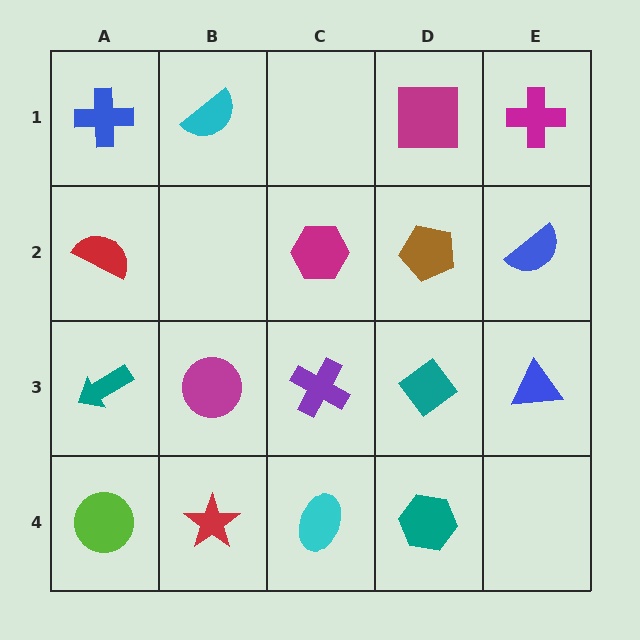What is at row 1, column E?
A magenta cross.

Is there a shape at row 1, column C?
No, that cell is empty.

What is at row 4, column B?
A red star.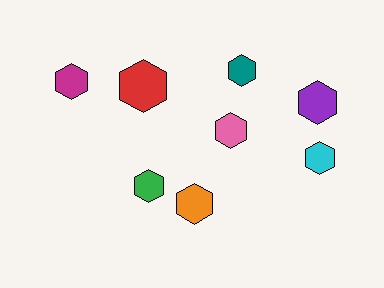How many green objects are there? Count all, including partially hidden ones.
There is 1 green object.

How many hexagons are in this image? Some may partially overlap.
There are 8 hexagons.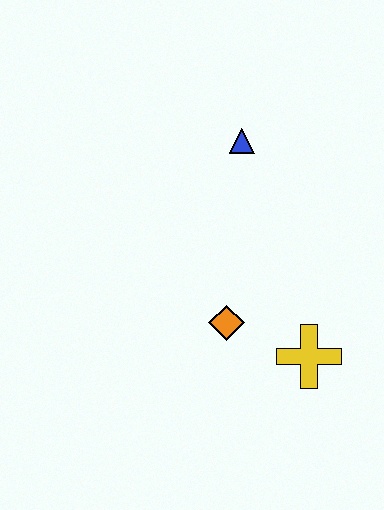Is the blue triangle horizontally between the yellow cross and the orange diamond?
Yes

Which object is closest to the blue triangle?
The orange diamond is closest to the blue triangle.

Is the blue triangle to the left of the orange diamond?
No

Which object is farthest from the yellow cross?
The blue triangle is farthest from the yellow cross.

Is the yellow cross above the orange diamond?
No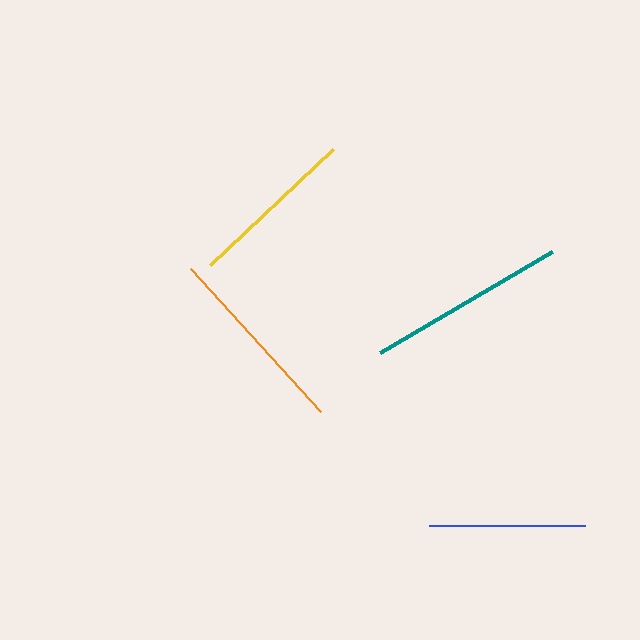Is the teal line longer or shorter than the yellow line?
The teal line is longer than the yellow line.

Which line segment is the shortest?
The blue line is the shortest at approximately 156 pixels.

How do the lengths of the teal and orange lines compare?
The teal and orange lines are approximately the same length.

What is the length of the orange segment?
The orange segment is approximately 193 pixels long.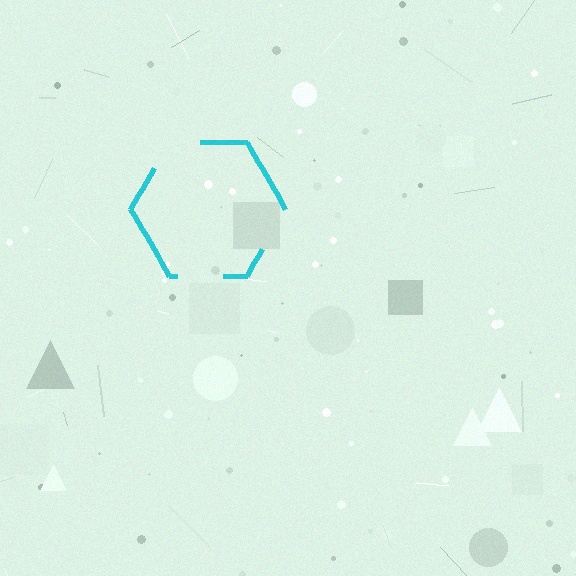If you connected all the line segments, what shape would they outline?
They would outline a hexagon.